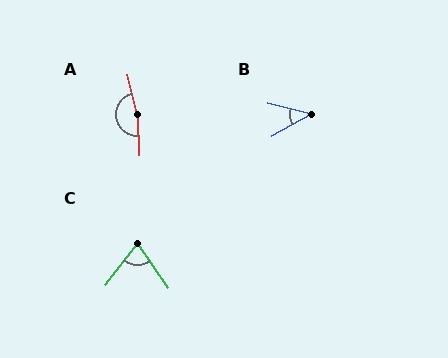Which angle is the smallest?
B, at approximately 43 degrees.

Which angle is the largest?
A, at approximately 169 degrees.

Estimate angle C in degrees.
Approximately 73 degrees.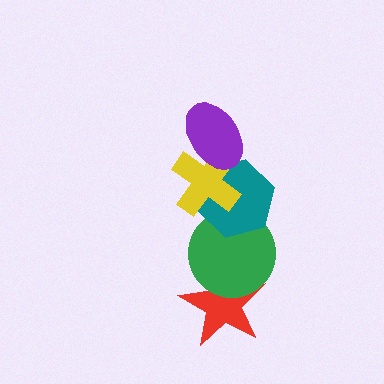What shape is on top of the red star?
The green circle is on top of the red star.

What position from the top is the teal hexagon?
The teal hexagon is 3rd from the top.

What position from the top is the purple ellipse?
The purple ellipse is 1st from the top.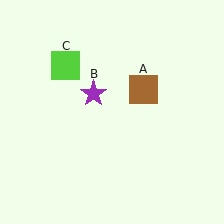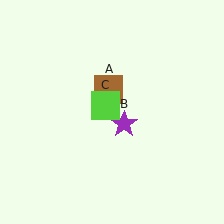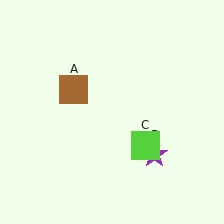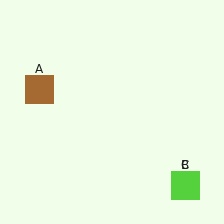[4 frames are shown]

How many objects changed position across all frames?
3 objects changed position: brown square (object A), purple star (object B), lime square (object C).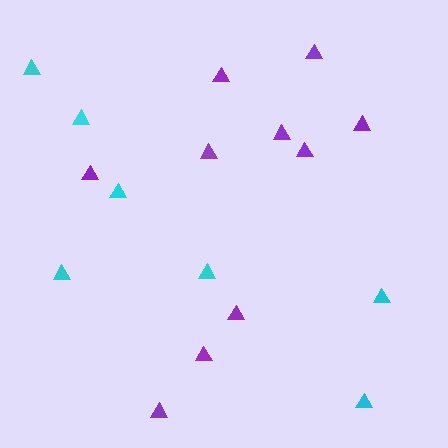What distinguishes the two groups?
There are 2 groups: one group of cyan triangles (7) and one group of purple triangles (10).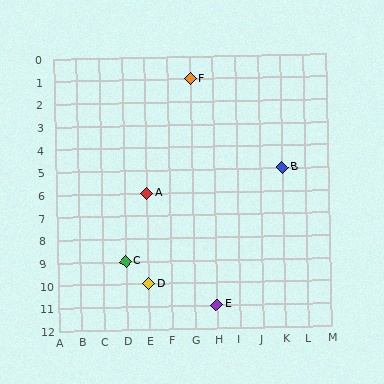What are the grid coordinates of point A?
Point A is at grid coordinates (E, 6).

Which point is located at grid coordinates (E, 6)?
Point A is at (E, 6).